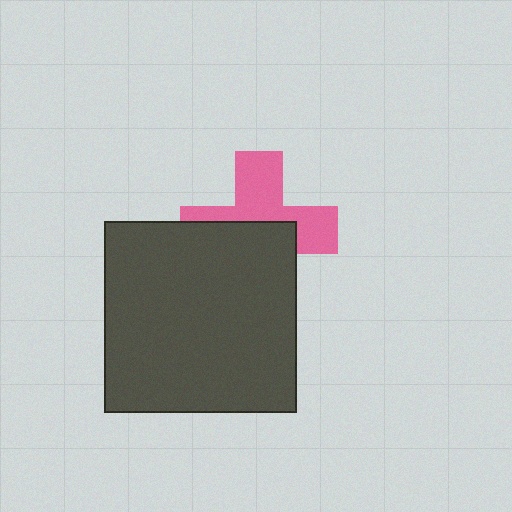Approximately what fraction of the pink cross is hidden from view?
Roughly 50% of the pink cross is hidden behind the dark gray square.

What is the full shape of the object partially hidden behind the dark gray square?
The partially hidden object is a pink cross.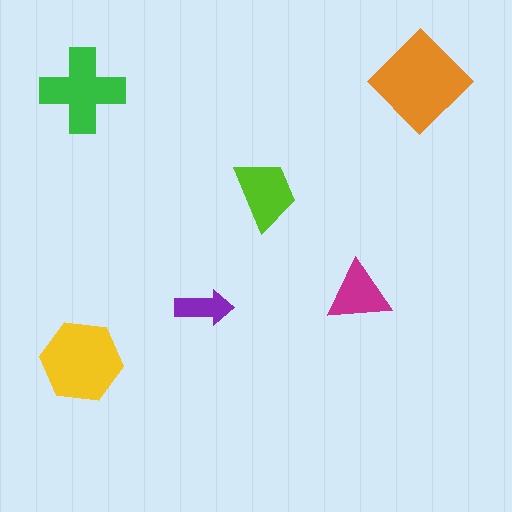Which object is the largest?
The orange diamond.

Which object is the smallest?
The purple arrow.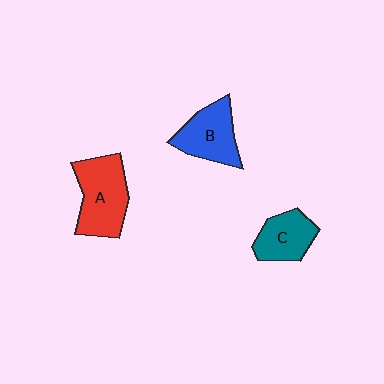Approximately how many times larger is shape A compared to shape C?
Approximately 1.5 times.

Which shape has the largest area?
Shape A (red).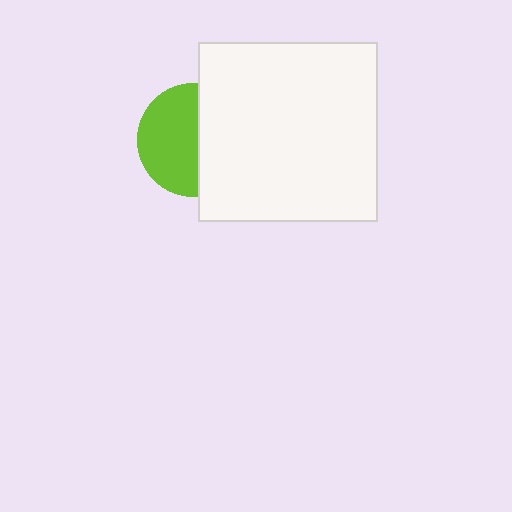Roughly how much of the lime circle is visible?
About half of it is visible (roughly 55%).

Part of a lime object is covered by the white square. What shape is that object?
It is a circle.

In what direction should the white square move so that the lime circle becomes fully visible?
The white square should move right. That is the shortest direction to clear the overlap and leave the lime circle fully visible.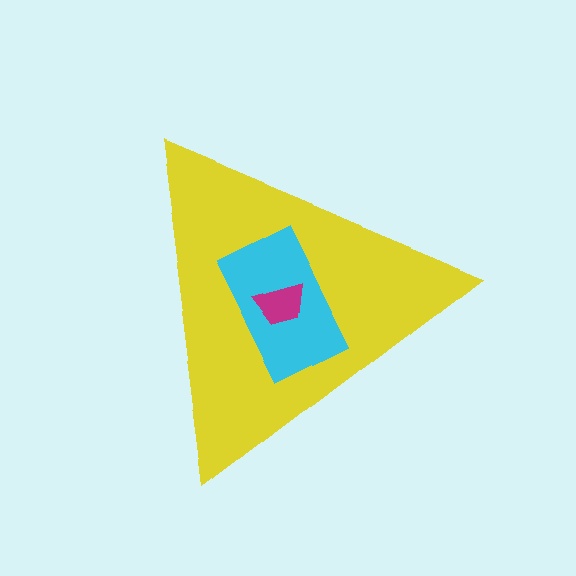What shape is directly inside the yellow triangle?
The cyan rectangle.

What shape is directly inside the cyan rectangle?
The magenta trapezoid.